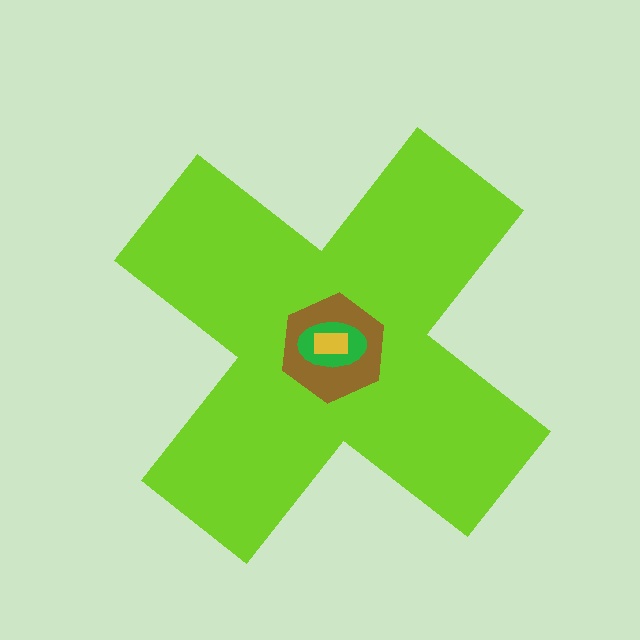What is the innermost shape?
The yellow rectangle.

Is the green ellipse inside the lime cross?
Yes.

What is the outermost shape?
The lime cross.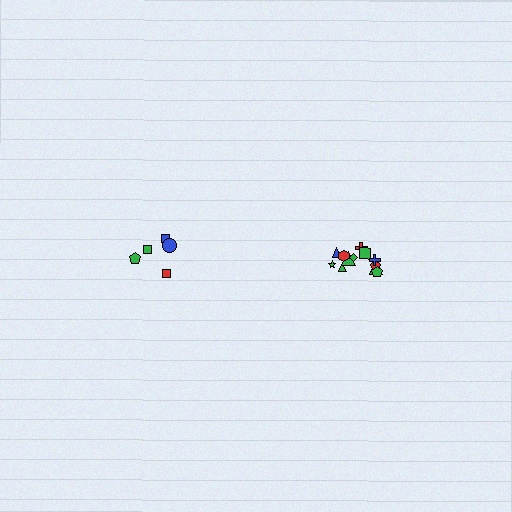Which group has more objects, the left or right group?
The right group.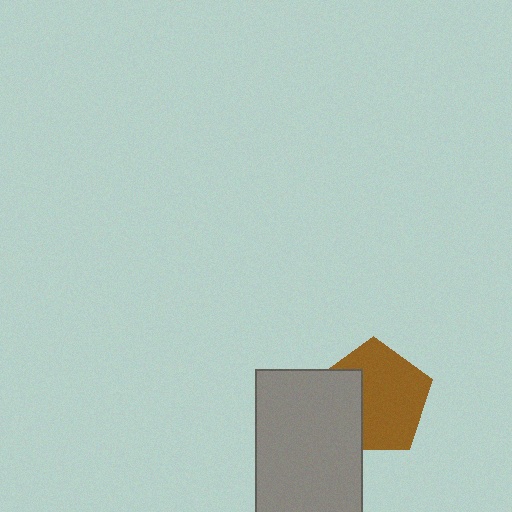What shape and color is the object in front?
The object in front is a gray rectangle.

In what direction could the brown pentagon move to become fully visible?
The brown pentagon could move right. That would shift it out from behind the gray rectangle entirely.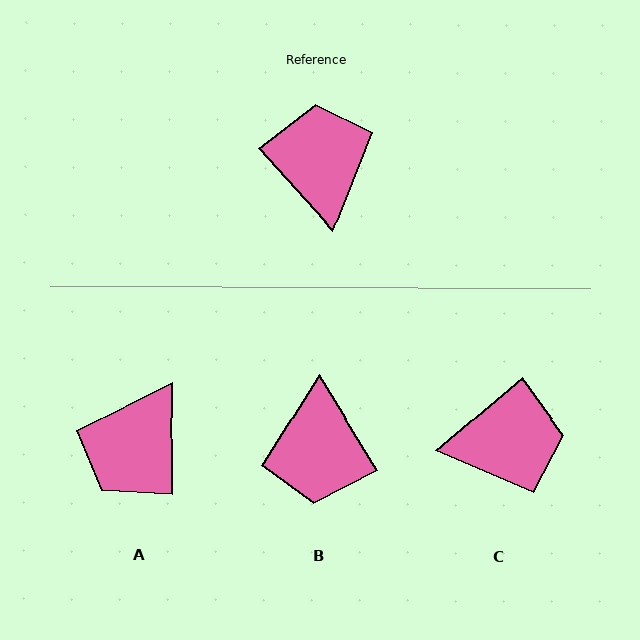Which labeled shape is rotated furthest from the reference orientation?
B, about 170 degrees away.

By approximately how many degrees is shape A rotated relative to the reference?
Approximately 139 degrees counter-clockwise.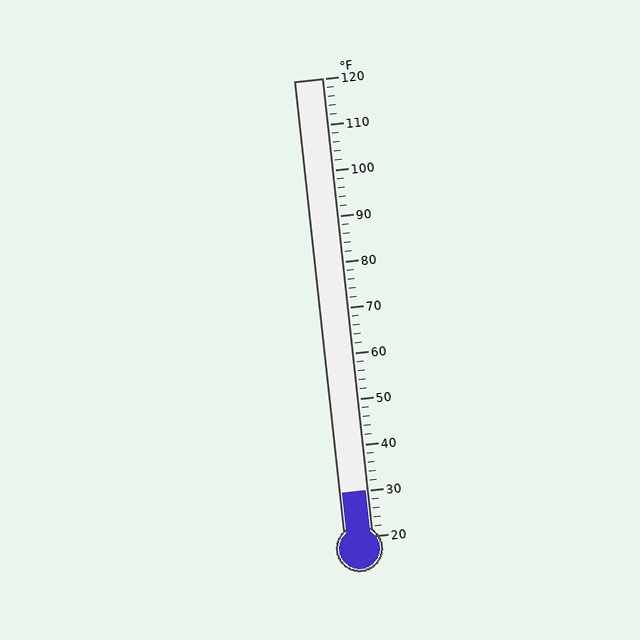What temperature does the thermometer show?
The thermometer shows approximately 30°F.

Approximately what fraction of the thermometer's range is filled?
The thermometer is filled to approximately 10% of its range.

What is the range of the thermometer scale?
The thermometer scale ranges from 20°F to 120°F.